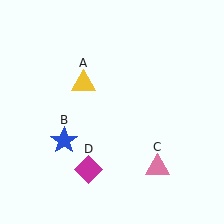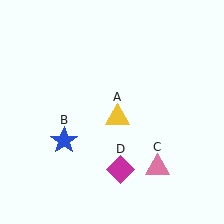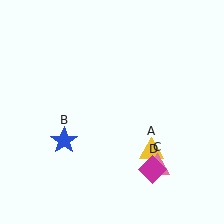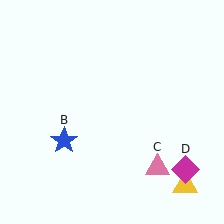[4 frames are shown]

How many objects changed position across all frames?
2 objects changed position: yellow triangle (object A), magenta diamond (object D).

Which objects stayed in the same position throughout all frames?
Blue star (object B) and pink triangle (object C) remained stationary.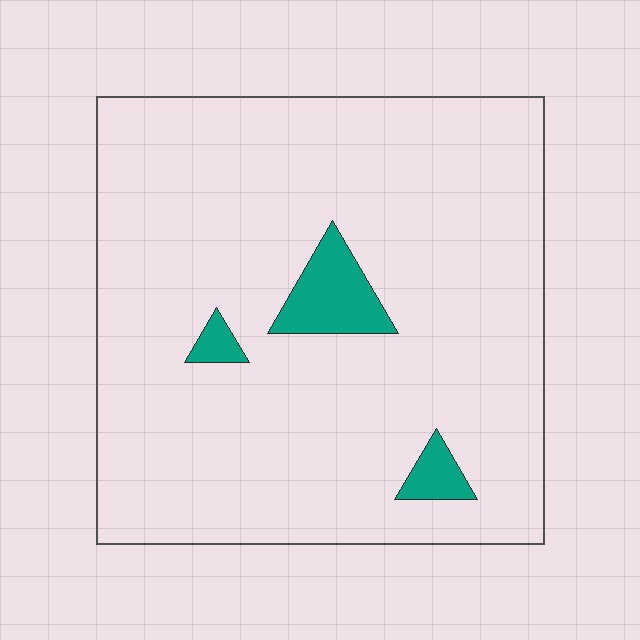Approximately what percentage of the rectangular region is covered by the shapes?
Approximately 5%.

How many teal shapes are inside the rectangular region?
3.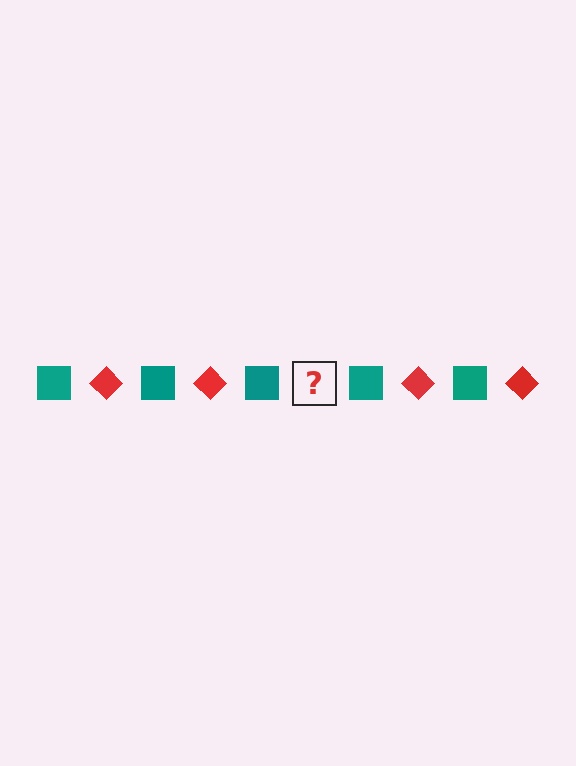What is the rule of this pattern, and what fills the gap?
The rule is that the pattern alternates between teal square and red diamond. The gap should be filled with a red diamond.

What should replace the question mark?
The question mark should be replaced with a red diamond.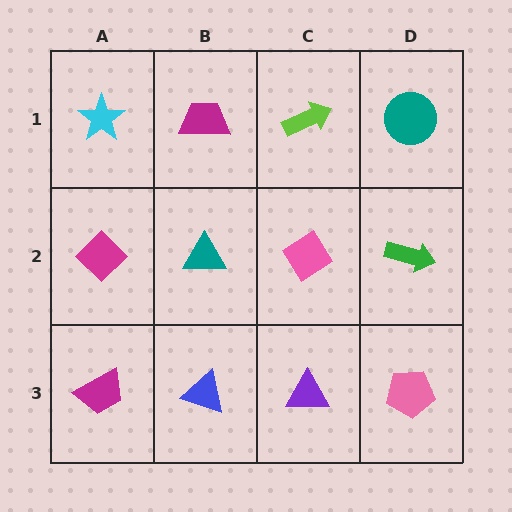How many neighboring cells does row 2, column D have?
3.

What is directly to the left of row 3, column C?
A blue triangle.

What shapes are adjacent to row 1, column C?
A pink diamond (row 2, column C), a magenta trapezoid (row 1, column B), a teal circle (row 1, column D).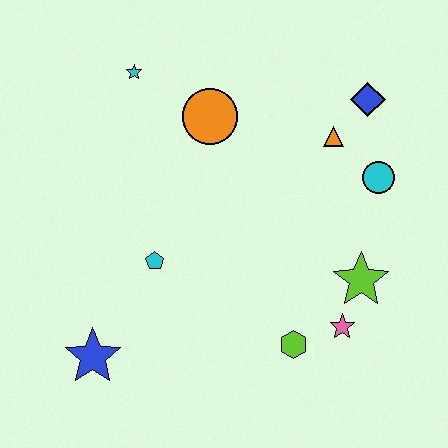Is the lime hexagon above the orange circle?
No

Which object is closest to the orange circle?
The cyan star is closest to the orange circle.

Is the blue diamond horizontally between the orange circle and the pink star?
No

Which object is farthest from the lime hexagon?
The cyan star is farthest from the lime hexagon.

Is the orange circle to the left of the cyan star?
No